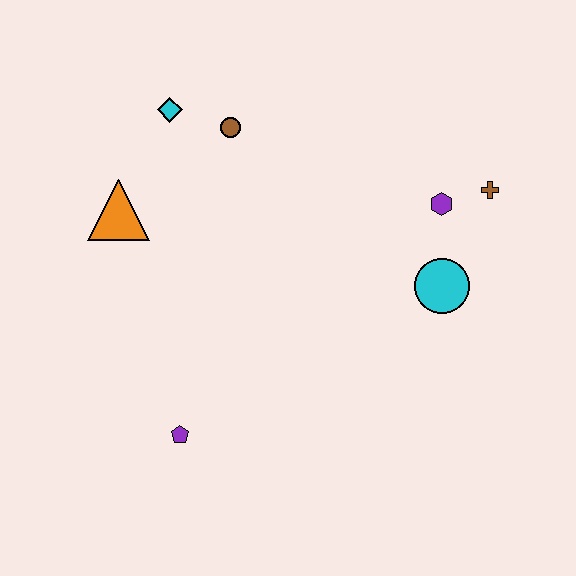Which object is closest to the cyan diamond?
The brown circle is closest to the cyan diamond.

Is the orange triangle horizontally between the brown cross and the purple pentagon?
No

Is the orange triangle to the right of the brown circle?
No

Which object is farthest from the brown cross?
The purple pentagon is farthest from the brown cross.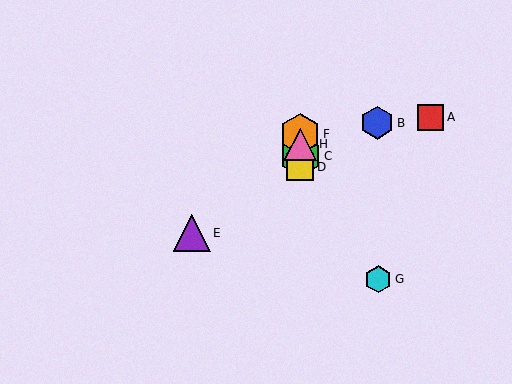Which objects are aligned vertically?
Objects C, D, F, H are aligned vertically.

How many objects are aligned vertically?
4 objects (C, D, F, H) are aligned vertically.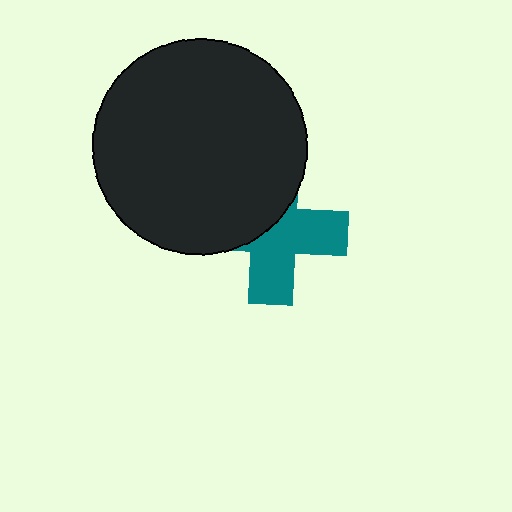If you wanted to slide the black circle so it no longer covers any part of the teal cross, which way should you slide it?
Slide it toward the upper-left — that is the most direct way to separate the two shapes.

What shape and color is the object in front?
The object in front is a black circle.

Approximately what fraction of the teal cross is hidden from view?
Roughly 46% of the teal cross is hidden behind the black circle.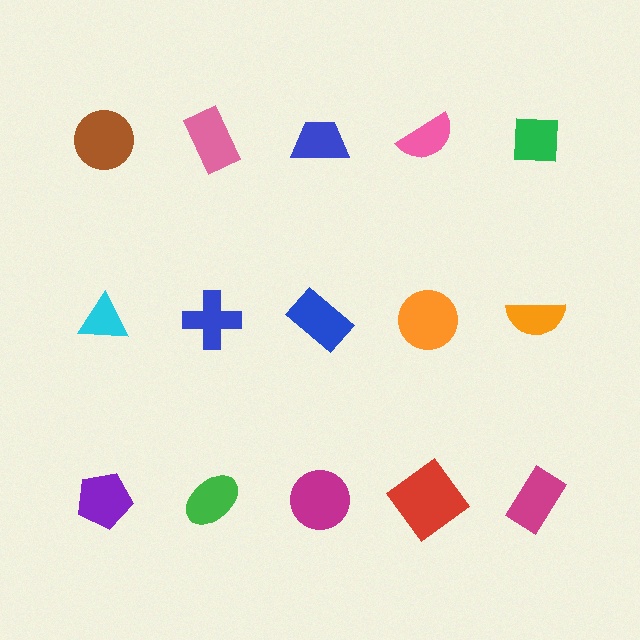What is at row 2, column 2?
A blue cross.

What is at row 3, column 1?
A purple pentagon.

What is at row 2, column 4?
An orange circle.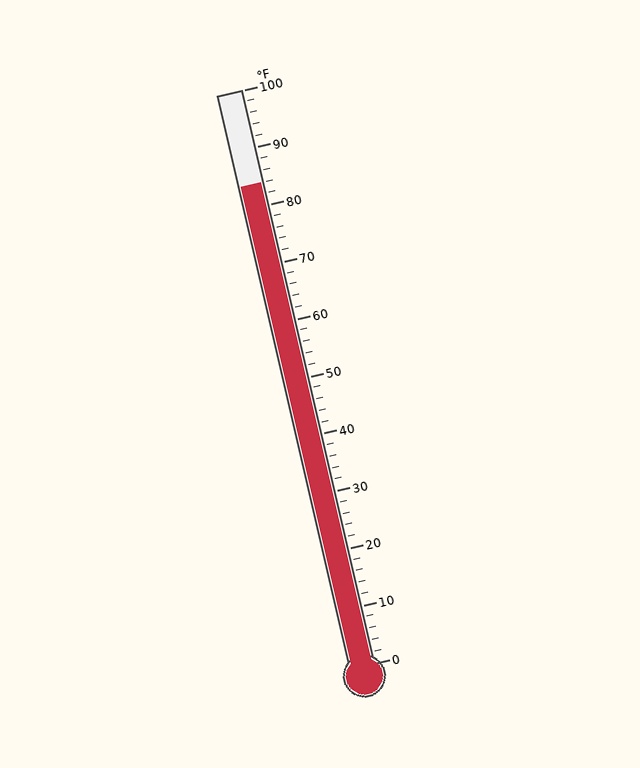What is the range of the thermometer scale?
The thermometer scale ranges from 0°F to 100°F.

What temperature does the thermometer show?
The thermometer shows approximately 84°F.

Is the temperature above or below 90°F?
The temperature is below 90°F.